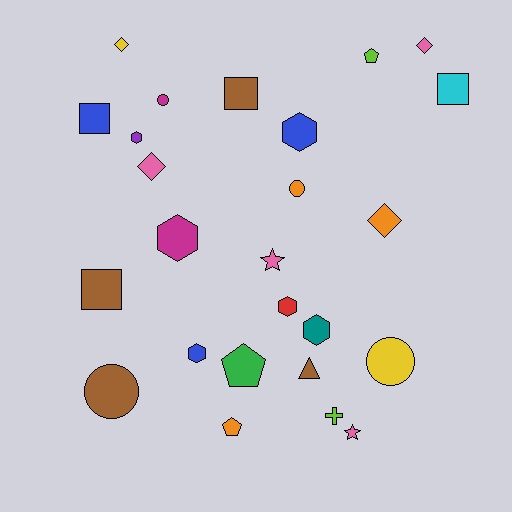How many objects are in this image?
There are 25 objects.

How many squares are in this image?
There are 4 squares.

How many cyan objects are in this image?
There is 1 cyan object.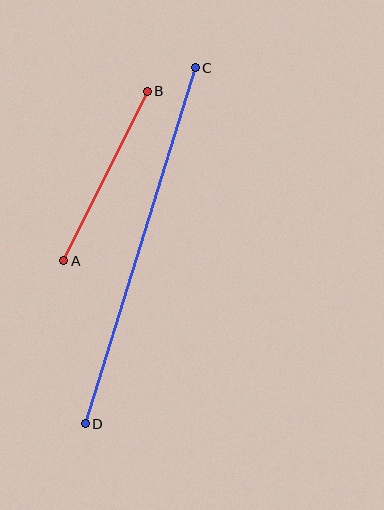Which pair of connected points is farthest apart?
Points C and D are farthest apart.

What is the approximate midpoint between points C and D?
The midpoint is at approximately (140, 246) pixels.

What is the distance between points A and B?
The distance is approximately 189 pixels.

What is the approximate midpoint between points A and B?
The midpoint is at approximately (106, 176) pixels.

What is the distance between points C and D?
The distance is approximately 373 pixels.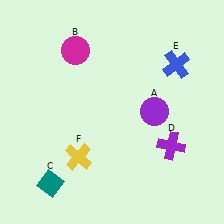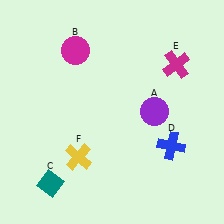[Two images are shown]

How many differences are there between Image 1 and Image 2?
There are 2 differences between the two images.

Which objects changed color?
D changed from purple to blue. E changed from blue to magenta.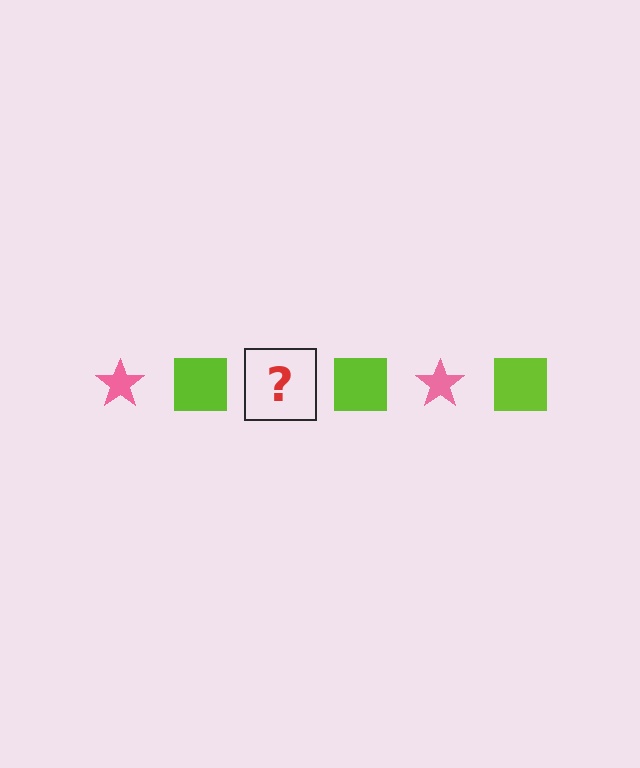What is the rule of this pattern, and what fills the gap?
The rule is that the pattern alternates between pink star and lime square. The gap should be filled with a pink star.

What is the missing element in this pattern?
The missing element is a pink star.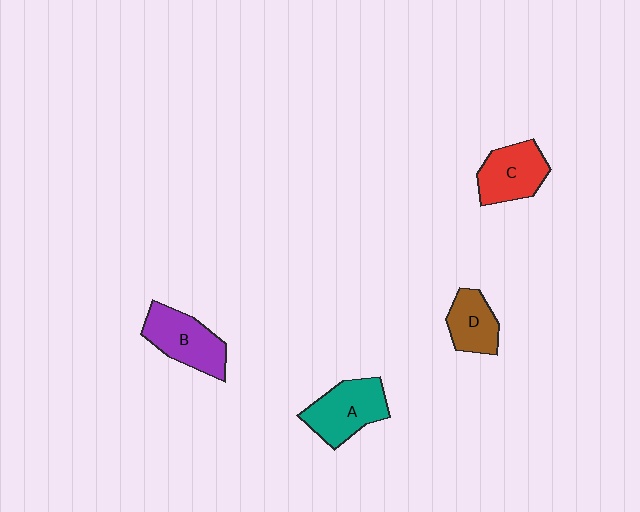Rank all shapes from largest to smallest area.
From largest to smallest: A (teal), B (purple), C (red), D (brown).